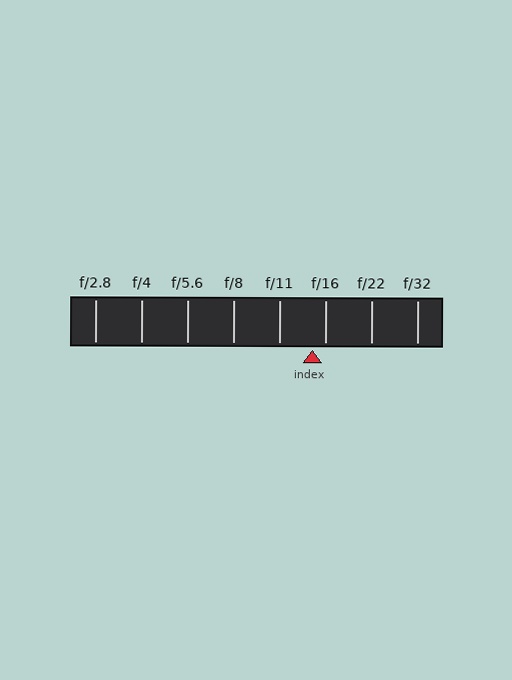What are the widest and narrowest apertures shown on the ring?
The widest aperture shown is f/2.8 and the narrowest is f/32.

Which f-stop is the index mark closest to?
The index mark is closest to f/16.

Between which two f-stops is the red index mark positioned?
The index mark is between f/11 and f/16.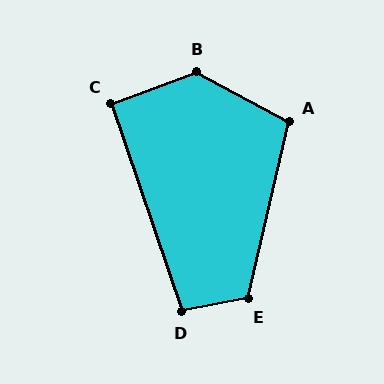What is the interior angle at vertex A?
Approximately 105 degrees (obtuse).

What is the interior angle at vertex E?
Approximately 115 degrees (obtuse).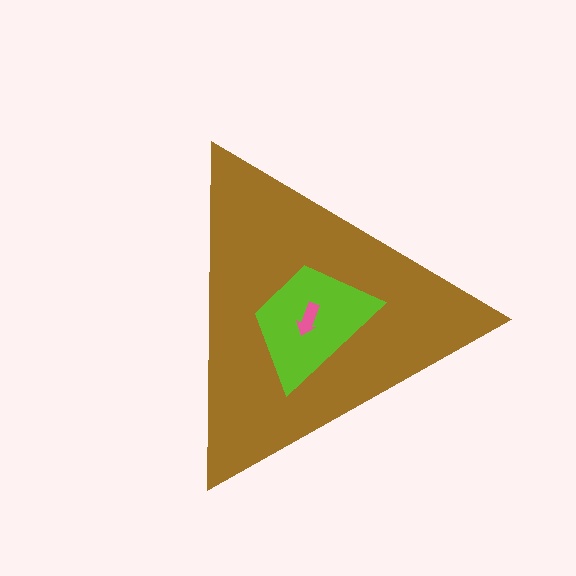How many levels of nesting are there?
3.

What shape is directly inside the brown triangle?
The lime trapezoid.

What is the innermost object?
The pink arrow.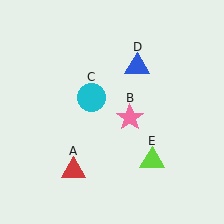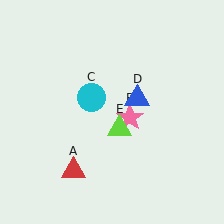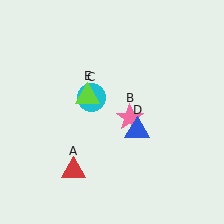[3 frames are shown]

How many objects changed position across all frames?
2 objects changed position: blue triangle (object D), lime triangle (object E).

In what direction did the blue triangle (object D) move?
The blue triangle (object D) moved down.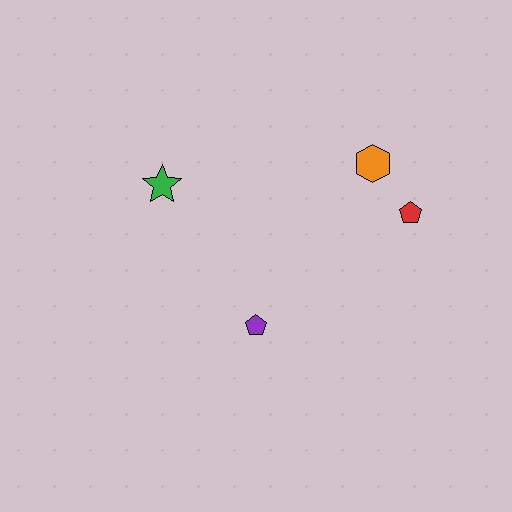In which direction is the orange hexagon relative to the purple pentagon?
The orange hexagon is above the purple pentagon.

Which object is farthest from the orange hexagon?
The green star is farthest from the orange hexagon.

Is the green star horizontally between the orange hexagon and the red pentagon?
No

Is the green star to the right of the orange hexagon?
No